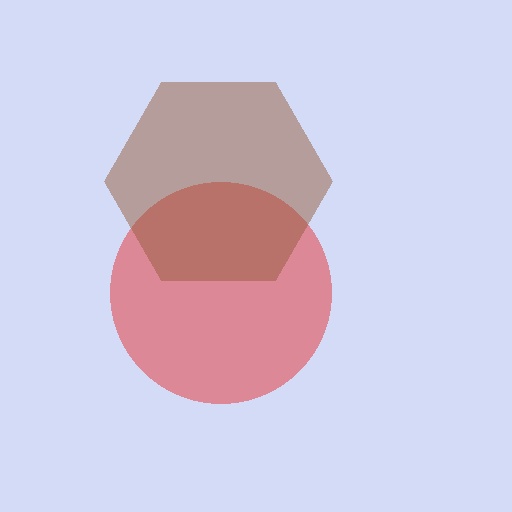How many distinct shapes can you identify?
There are 2 distinct shapes: a red circle, a brown hexagon.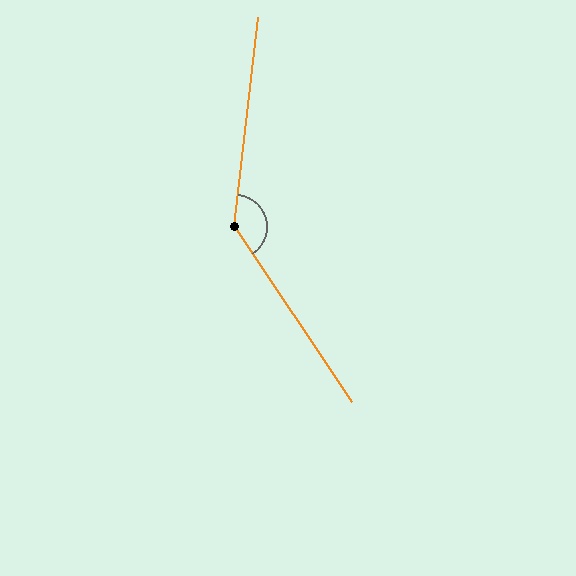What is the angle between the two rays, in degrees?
Approximately 140 degrees.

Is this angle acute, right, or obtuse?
It is obtuse.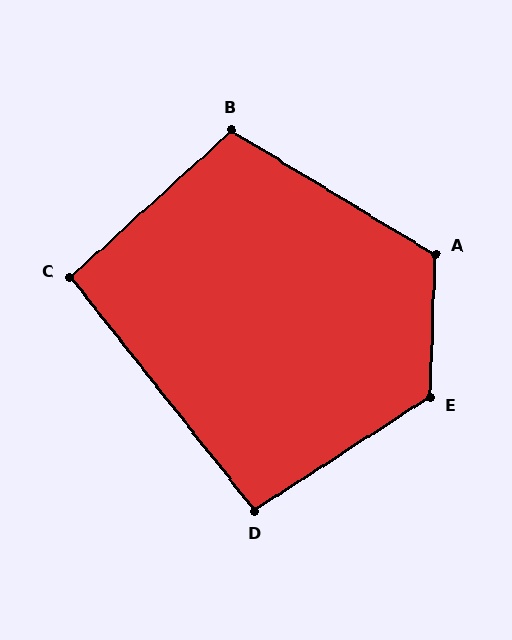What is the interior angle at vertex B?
Approximately 106 degrees (obtuse).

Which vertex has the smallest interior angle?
C, at approximately 94 degrees.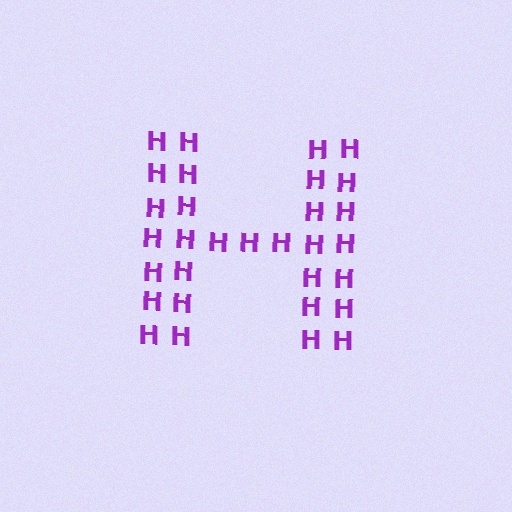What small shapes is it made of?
It is made of small letter H's.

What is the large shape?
The large shape is the letter H.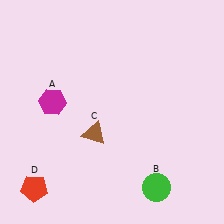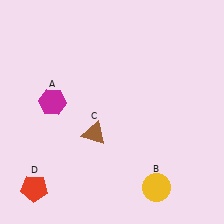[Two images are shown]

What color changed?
The circle (B) changed from green in Image 1 to yellow in Image 2.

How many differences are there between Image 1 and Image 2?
There is 1 difference between the two images.